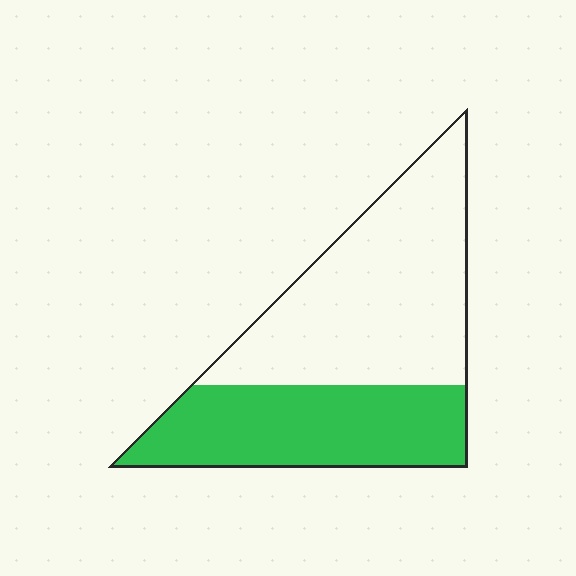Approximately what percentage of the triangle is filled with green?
Approximately 40%.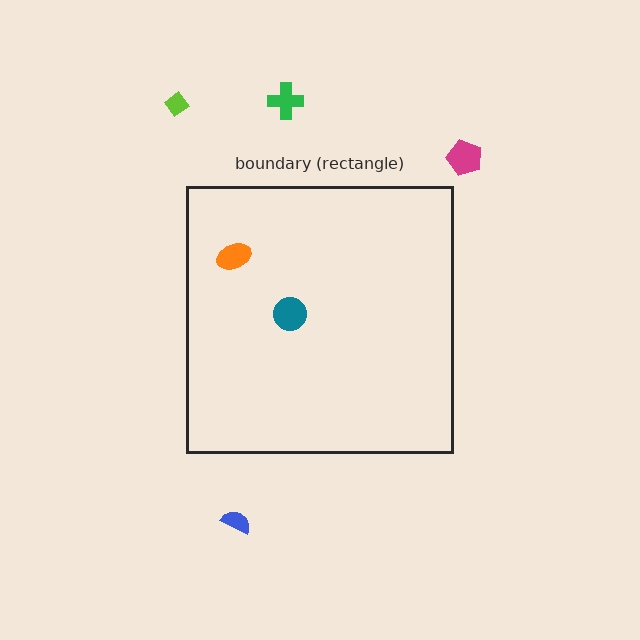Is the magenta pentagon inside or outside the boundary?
Outside.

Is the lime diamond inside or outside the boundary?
Outside.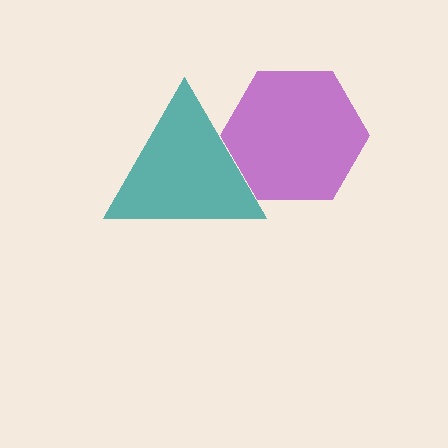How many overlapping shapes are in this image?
There are 2 overlapping shapes in the image.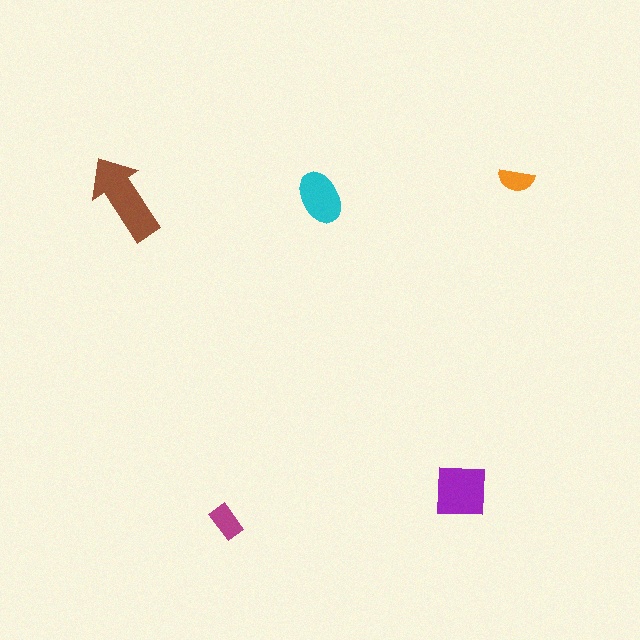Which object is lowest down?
The magenta rectangle is bottommost.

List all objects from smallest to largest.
The orange semicircle, the magenta rectangle, the cyan ellipse, the purple square, the brown arrow.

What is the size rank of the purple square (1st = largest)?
2nd.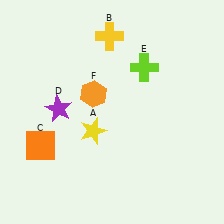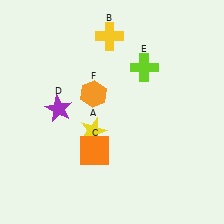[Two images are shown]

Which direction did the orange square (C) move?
The orange square (C) moved right.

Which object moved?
The orange square (C) moved right.